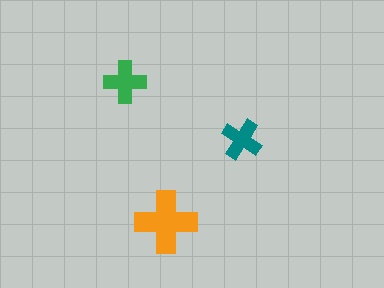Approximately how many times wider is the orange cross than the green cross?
About 1.5 times wider.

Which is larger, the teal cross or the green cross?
The green one.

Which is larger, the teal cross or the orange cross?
The orange one.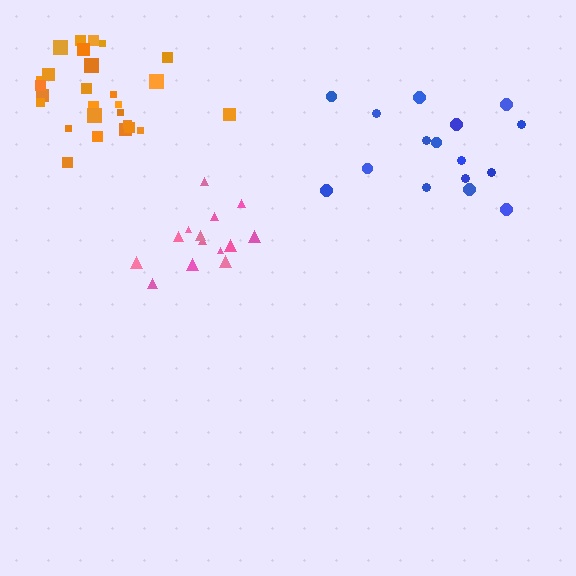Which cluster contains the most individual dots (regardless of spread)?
Orange (27).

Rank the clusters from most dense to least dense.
pink, orange, blue.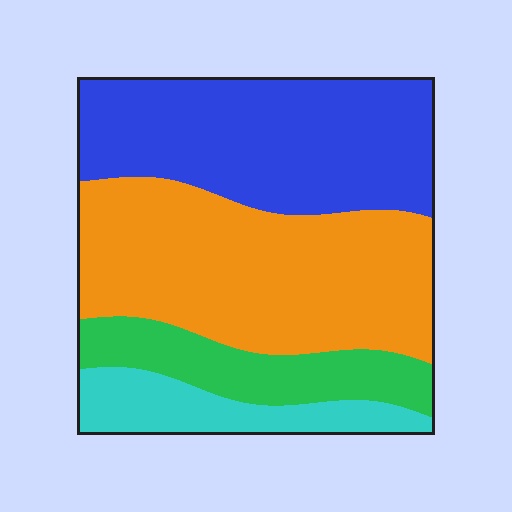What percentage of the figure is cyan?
Cyan covers 12% of the figure.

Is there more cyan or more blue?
Blue.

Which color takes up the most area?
Orange, at roughly 40%.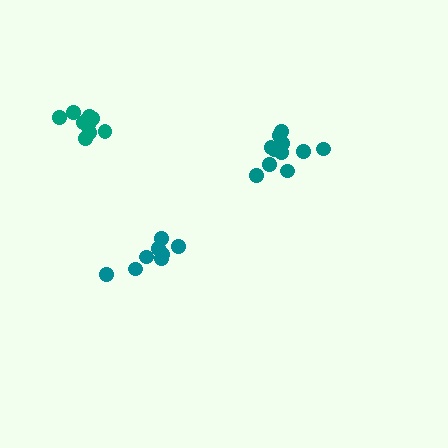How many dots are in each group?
Group 1: 13 dots, Group 2: 8 dots, Group 3: 9 dots (30 total).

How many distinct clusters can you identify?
There are 3 distinct clusters.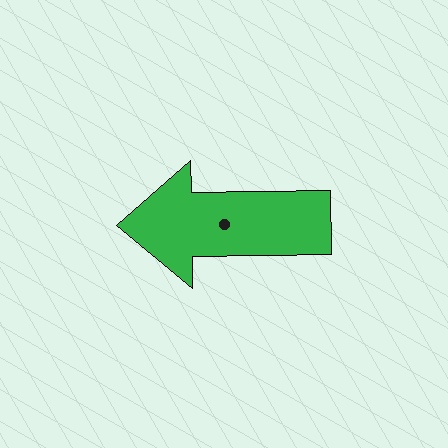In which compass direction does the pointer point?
West.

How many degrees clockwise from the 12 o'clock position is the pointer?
Approximately 269 degrees.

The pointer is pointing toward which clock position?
Roughly 9 o'clock.